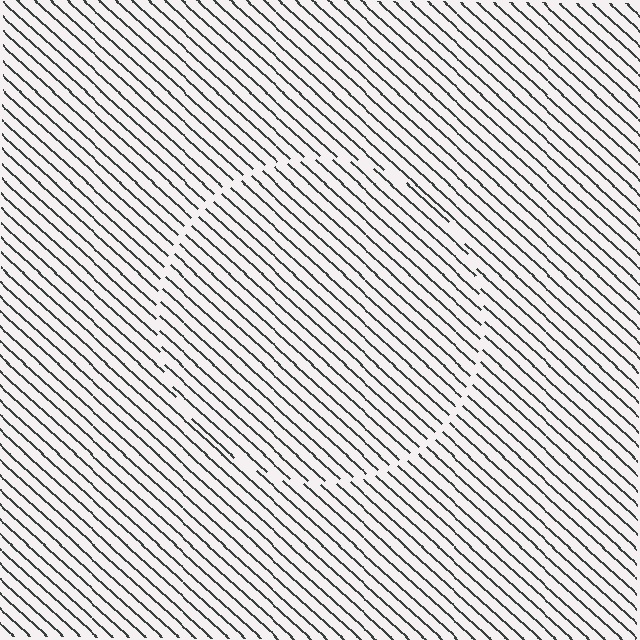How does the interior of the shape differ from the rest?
The interior of the shape contains the same grating, shifted by half a period — the contour is defined by the phase discontinuity where line-ends from the inner and outer gratings abut.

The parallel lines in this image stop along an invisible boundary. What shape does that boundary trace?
An illusory circle. The interior of the shape contains the same grating, shifted by half a period — the contour is defined by the phase discontinuity where line-ends from the inner and outer gratings abut.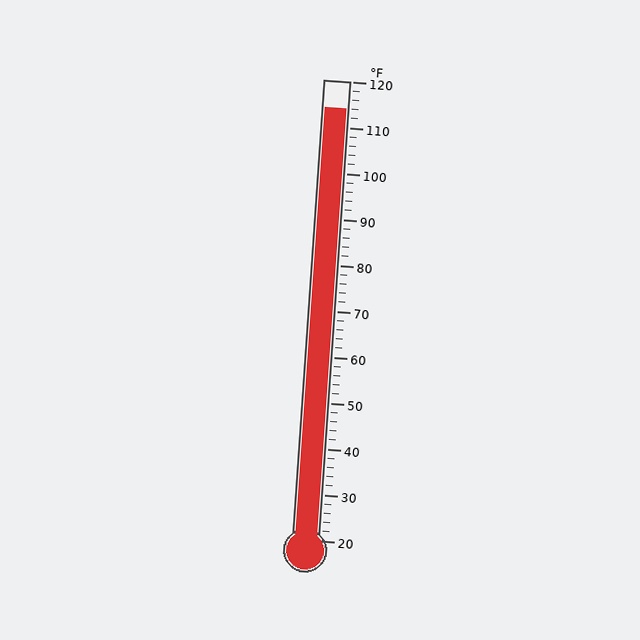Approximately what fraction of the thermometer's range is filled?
The thermometer is filled to approximately 95% of its range.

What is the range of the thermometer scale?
The thermometer scale ranges from 20°F to 120°F.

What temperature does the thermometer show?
The thermometer shows approximately 114°F.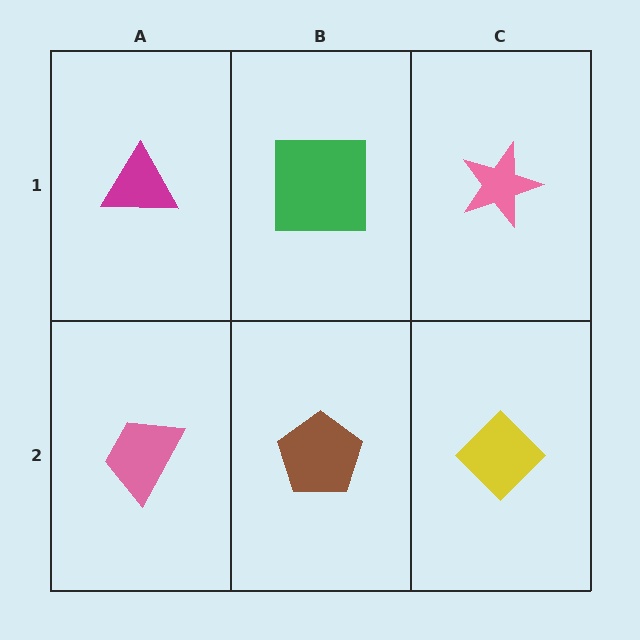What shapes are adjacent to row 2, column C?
A pink star (row 1, column C), a brown pentagon (row 2, column B).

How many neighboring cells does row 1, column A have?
2.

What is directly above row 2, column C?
A pink star.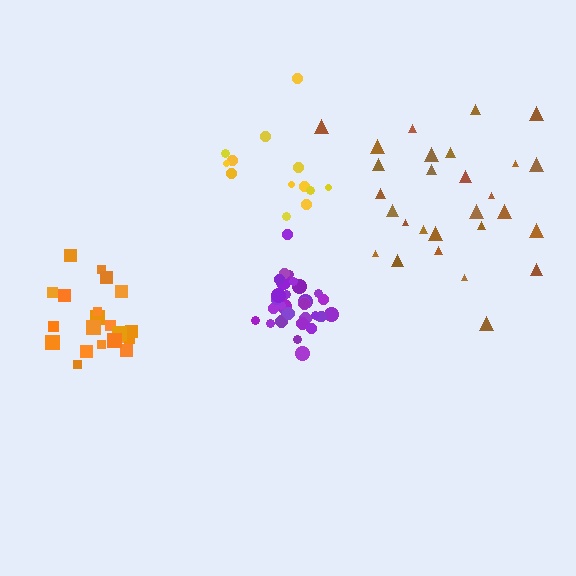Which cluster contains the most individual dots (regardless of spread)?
Purple (34).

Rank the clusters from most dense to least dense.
purple, orange, yellow, brown.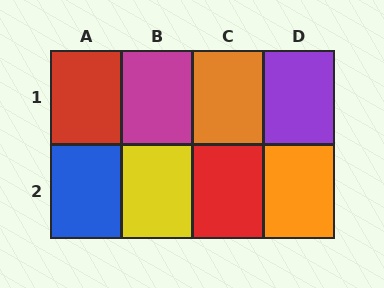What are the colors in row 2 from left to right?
Blue, yellow, red, orange.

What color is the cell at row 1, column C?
Orange.